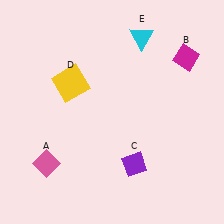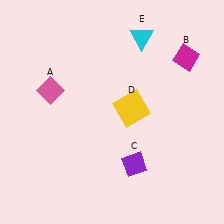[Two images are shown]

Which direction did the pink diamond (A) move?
The pink diamond (A) moved up.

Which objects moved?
The objects that moved are: the pink diamond (A), the yellow square (D).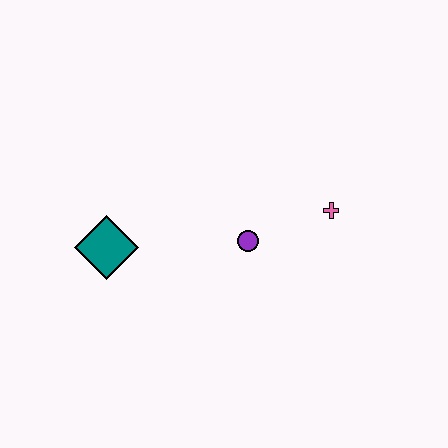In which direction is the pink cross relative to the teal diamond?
The pink cross is to the right of the teal diamond.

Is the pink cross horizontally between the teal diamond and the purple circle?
No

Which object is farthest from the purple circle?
The teal diamond is farthest from the purple circle.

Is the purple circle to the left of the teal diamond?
No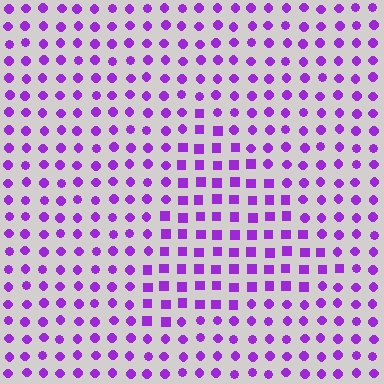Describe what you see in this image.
The image is filled with small purple elements arranged in a uniform grid. A triangle-shaped region contains squares, while the surrounding area contains circles. The boundary is defined purely by the change in element shape.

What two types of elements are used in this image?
The image uses squares inside the triangle region and circles outside it.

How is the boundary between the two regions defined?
The boundary is defined by a change in element shape: squares inside vs. circles outside. All elements share the same color and spacing.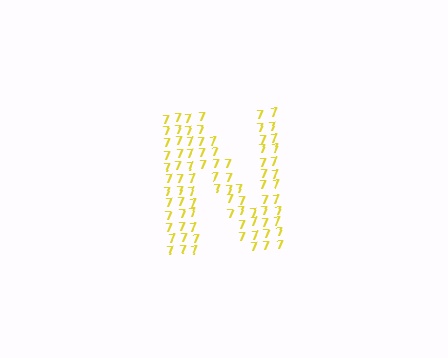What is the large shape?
The large shape is the letter N.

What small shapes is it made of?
It is made of small digit 7's.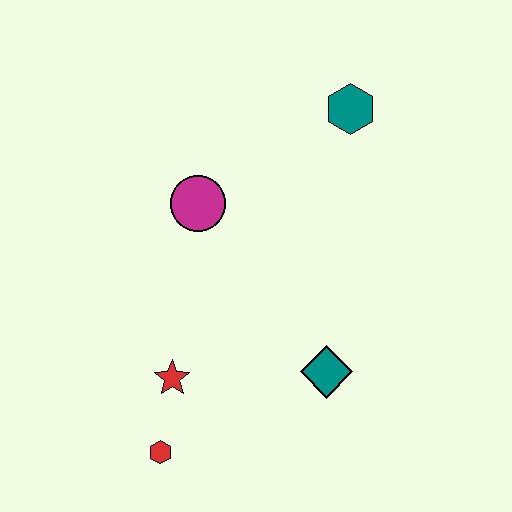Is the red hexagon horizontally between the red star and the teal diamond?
No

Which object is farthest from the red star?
The teal hexagon is farthest from the red star.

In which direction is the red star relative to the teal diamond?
The red star is to the left of the teal diamond.